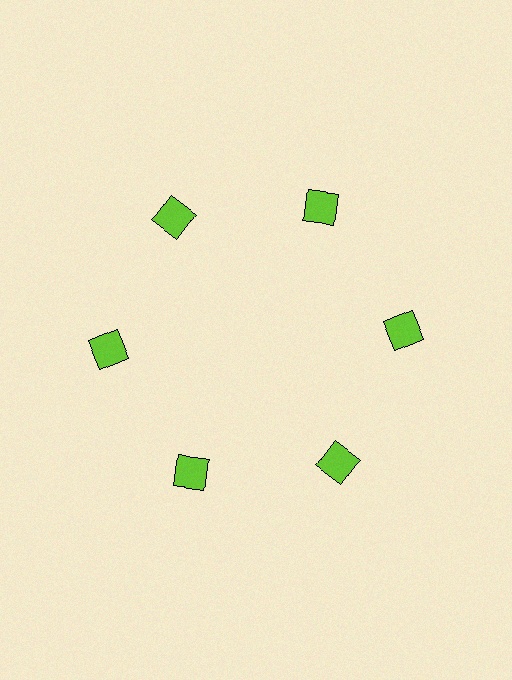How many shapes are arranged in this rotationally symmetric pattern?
There are 6 shapes, arranged in 6 groups of 1.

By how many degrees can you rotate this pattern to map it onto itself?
The pattern maps onto itself every 60 degrees of rotation.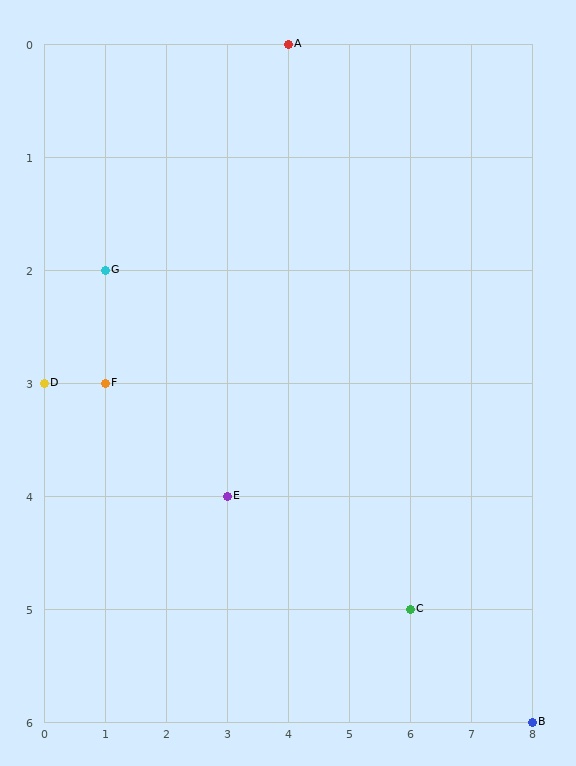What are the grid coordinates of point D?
Point D is at grid coordinates (0, 3).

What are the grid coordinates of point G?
Point G is at grid coordinates (1, 2).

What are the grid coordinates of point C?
Point C is at grid coordinates (6, 5).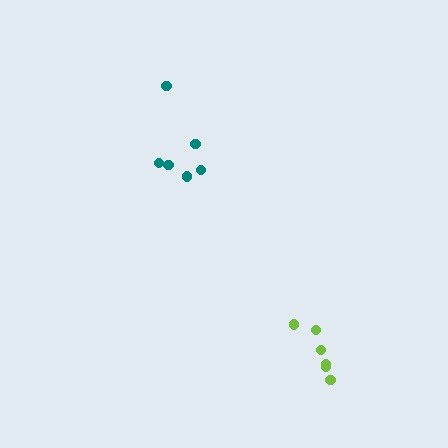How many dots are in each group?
Group 1: 6 dots, Group 2: 6 dots (12 total).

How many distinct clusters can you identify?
There are 2 distinct clusters.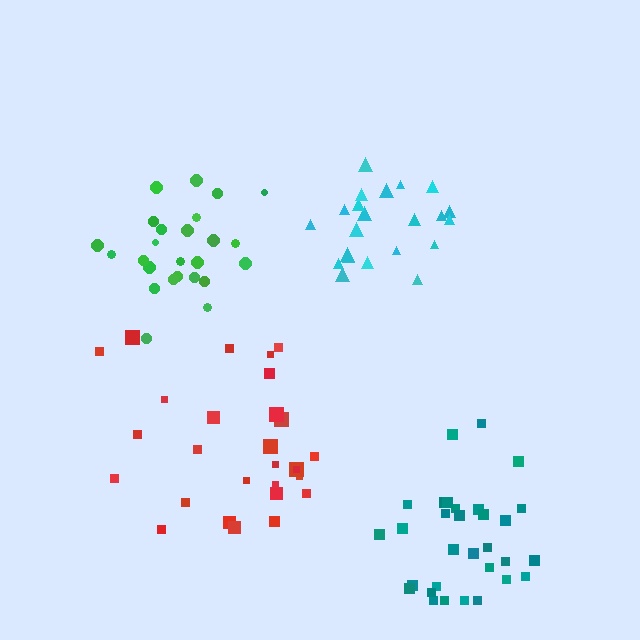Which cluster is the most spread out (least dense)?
Red.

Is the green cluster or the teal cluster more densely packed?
Green.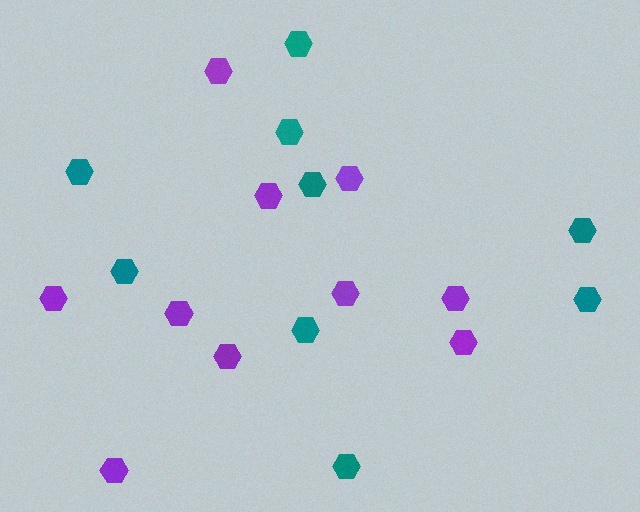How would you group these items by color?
There are 2 groups: one group of teal hexagons (9) and one group of purple hexagons (10).